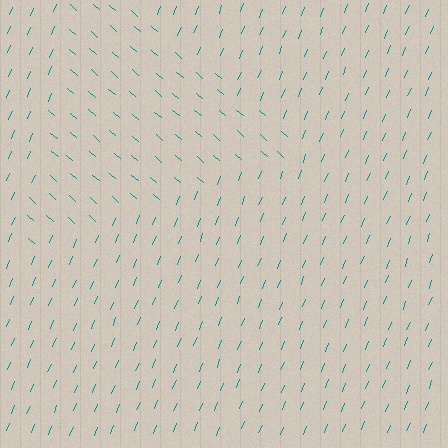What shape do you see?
I see a triangle.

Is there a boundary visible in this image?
Yes, there is a texture boundary formed by a change in line orientation.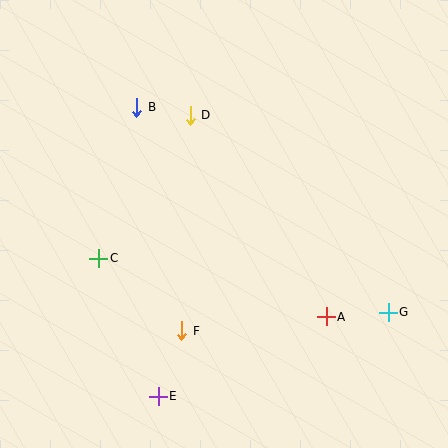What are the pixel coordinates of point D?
Point D is at (190, 115).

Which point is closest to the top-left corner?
Point B is closest to the top-left corner.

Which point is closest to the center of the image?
Point D at (190, 115) is closest to the center.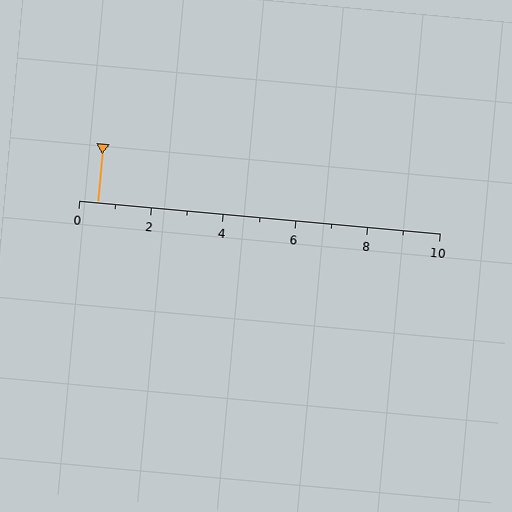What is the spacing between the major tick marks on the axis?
The major ticks are spaced 2 apart.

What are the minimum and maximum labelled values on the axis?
The axis runs from 0 to 10.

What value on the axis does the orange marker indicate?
The marker indicates approximately 0.5.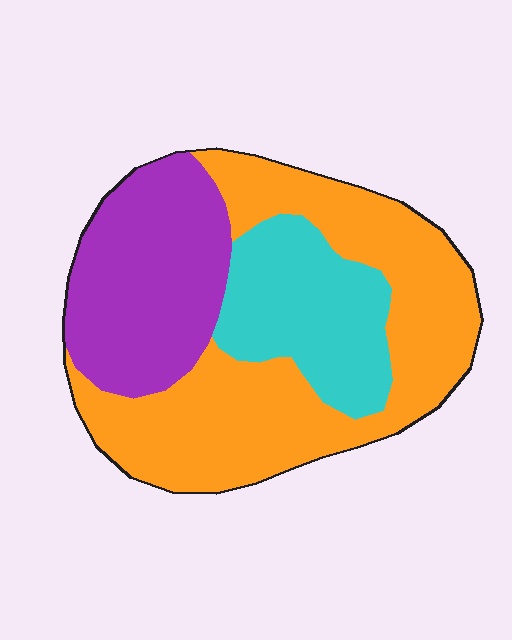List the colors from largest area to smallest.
From largest to smallest: orange, purple, cyan.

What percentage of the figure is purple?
Purple takes up between a quarter and a half of the figure.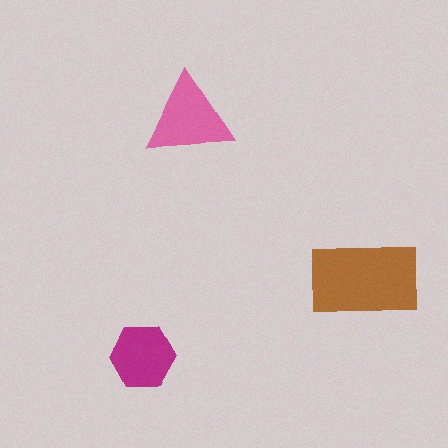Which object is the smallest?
The magenta hexagon.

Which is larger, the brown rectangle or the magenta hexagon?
The brown rectangle.